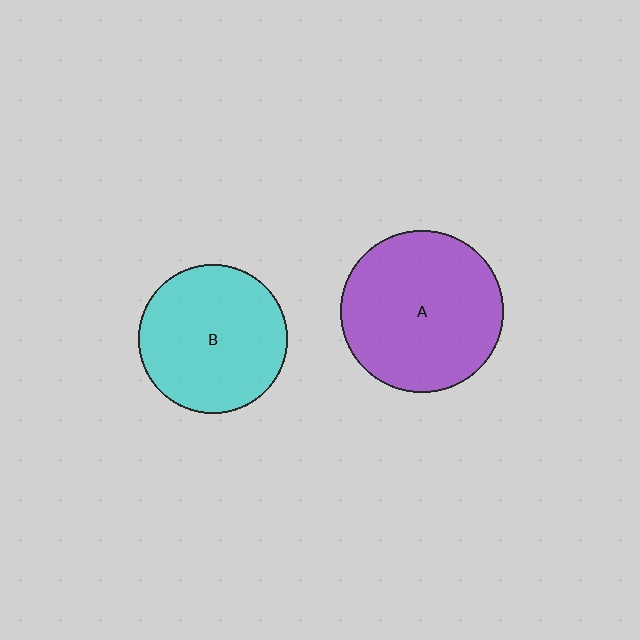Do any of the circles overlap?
No, none of the circles overlap.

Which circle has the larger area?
Circle A (purple).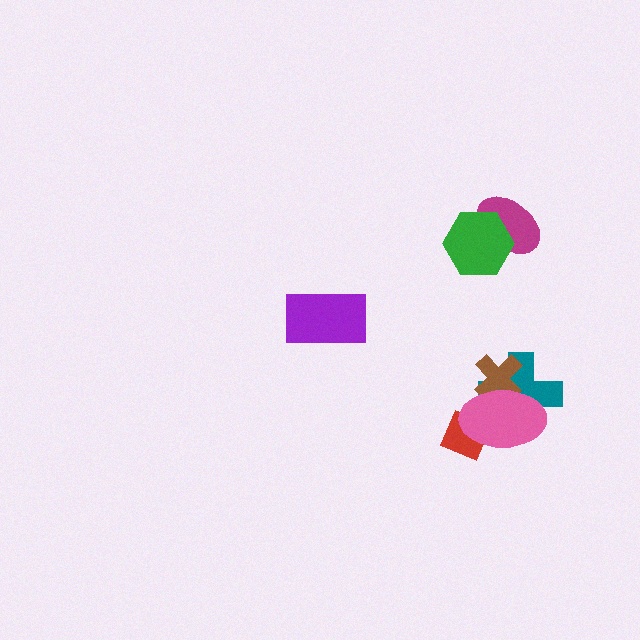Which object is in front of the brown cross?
The pink ellipse is in front of the brown cross.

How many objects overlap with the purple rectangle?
0 objects overlap with the purple rectangle.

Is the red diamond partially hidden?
Yes, it is partially covered by another shape.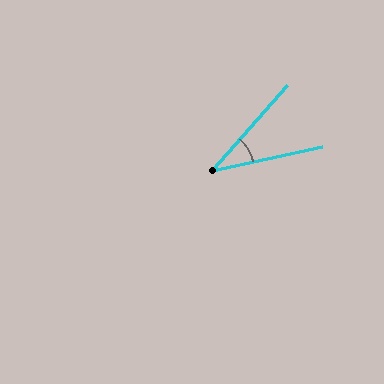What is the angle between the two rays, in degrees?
Approximately 36 degrees.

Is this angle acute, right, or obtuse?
It is acute.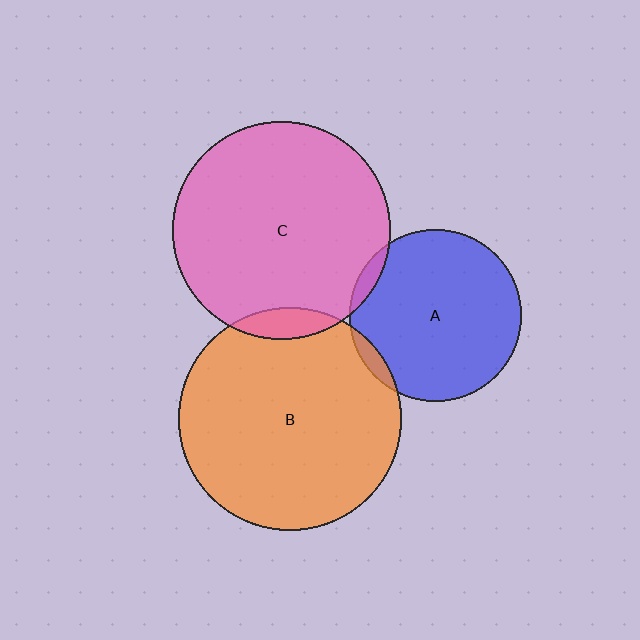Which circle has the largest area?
Circle B (orange).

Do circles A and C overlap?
Yes.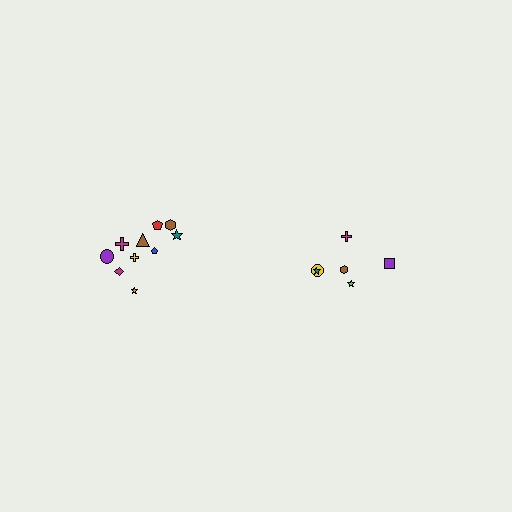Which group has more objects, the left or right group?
The left group.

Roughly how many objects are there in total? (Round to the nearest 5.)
Roughly 15 objects in total.